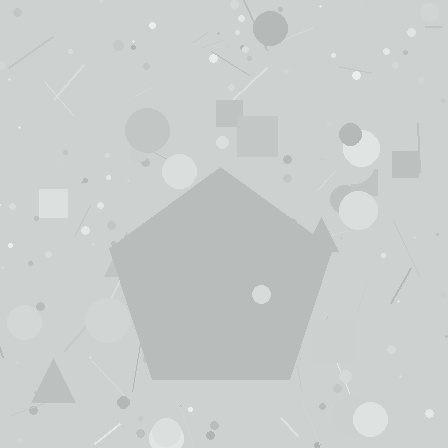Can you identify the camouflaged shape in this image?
The camouflaged shape is a pentagon.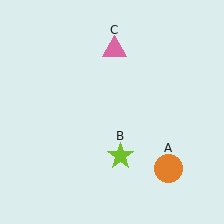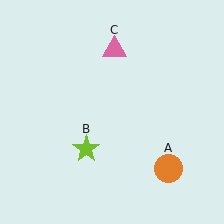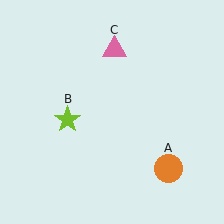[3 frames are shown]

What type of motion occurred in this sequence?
The lime star (object B) rotated clockwise around the center of the scene.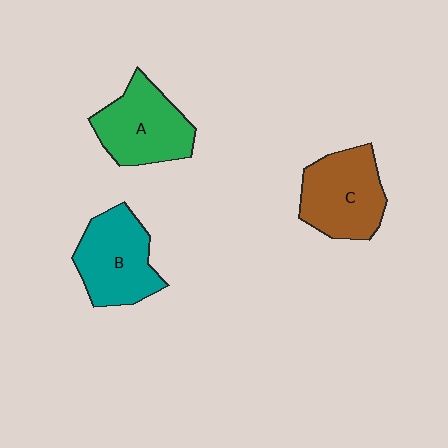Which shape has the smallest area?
Shape A (green).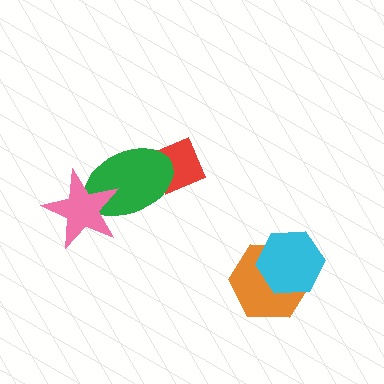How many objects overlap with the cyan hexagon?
1 object overlaps with the cyan hexagon.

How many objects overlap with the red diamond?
1 object overlaps with the red diamond.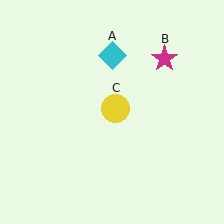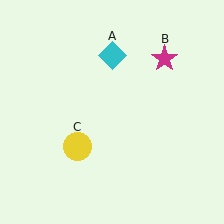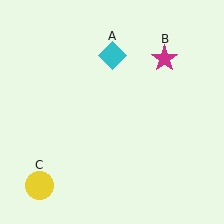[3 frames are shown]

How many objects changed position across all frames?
1 object changed position: yellow circle (object C).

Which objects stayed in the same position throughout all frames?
Cyan diamond (object A) and magenta star (object B) remained stationary.